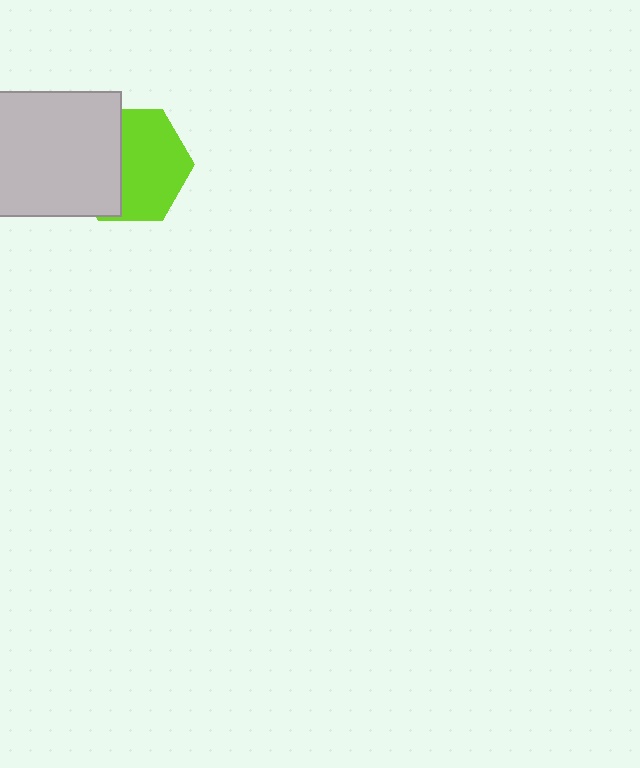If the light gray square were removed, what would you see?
You would see the complete lime hexagon.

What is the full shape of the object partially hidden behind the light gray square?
The partially hidden object is a lime hexagon.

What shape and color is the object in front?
The object in front is a light gray square.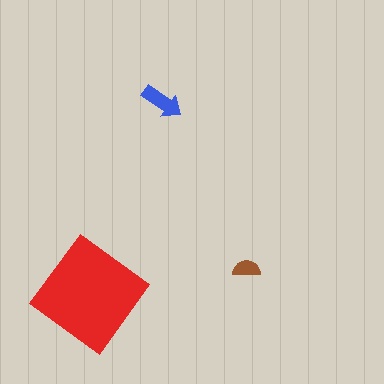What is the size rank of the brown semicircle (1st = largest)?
3rd.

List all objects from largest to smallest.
The red diamond, the blue arrow, the brown semicircle.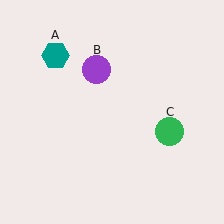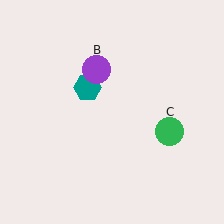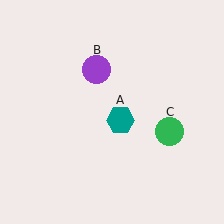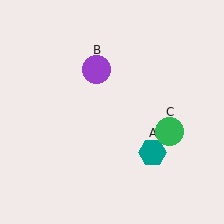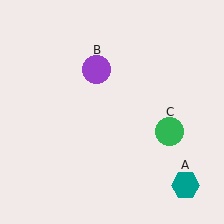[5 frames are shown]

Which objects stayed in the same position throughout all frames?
Purple circle (object B) and green circle (object C) remained stationary.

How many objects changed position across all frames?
1 object changed position: teal hexagon (object A).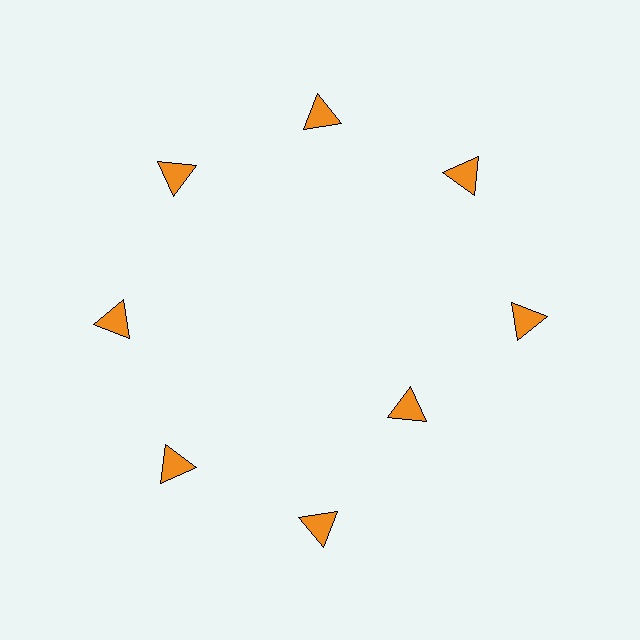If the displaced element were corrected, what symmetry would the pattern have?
It would have 8-fold rotational symmetry — the pattern would map onto itself every 45 degrees.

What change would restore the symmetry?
The symmetry would be restored by moving it outward, back onto the ring so that all 8 triangles sit at equal angles and equal distance from the center.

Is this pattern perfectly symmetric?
No. The 8 orange triangles are arranged in a ring, but one element near the 4 o'clock position is pulled inward toward the center, breaking the 8-fold rotational symmetry.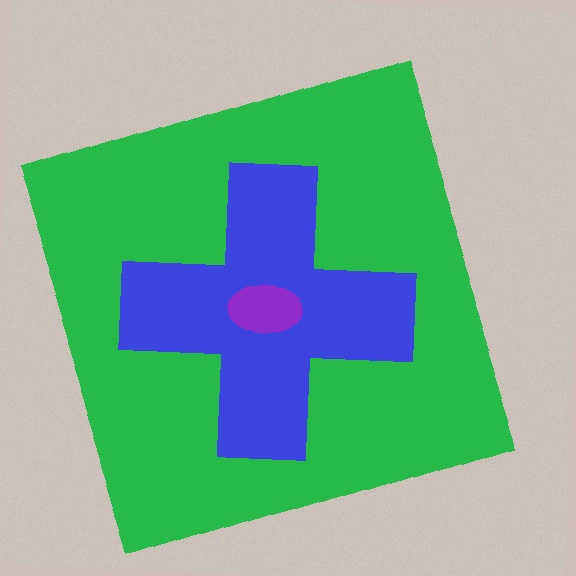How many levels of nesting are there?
3.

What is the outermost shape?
The green square.